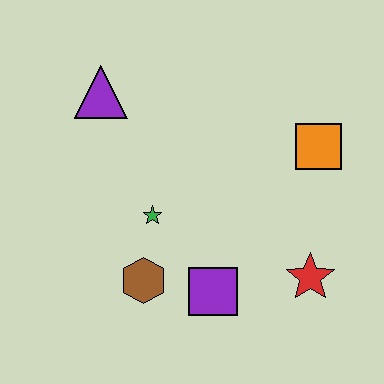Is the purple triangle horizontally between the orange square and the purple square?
No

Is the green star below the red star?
No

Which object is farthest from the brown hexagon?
The orange square is farthest from the brown hexagon.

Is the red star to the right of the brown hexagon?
Yes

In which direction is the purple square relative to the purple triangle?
The purple square is below the purple triangle.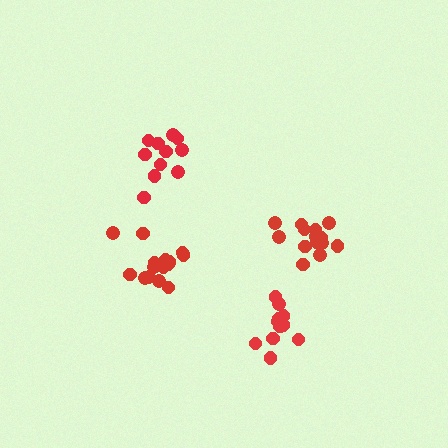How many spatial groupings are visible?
There are 4 spatial groupings.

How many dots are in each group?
Group 1: 14 dots, Group 2: 11 dots, Group 3: 11 dots, Group 4: 15 dots (51 total).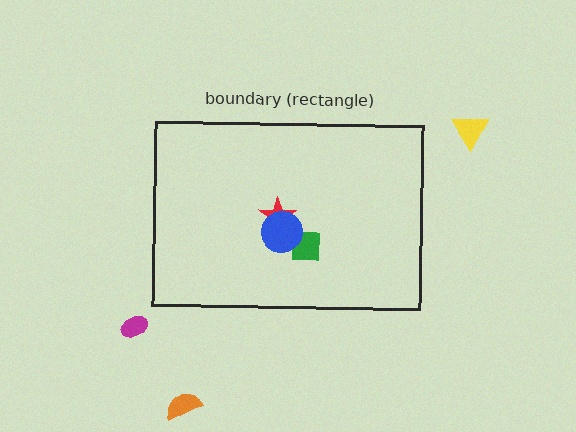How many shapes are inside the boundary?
3 inside, 3 outside.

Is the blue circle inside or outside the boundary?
Inside.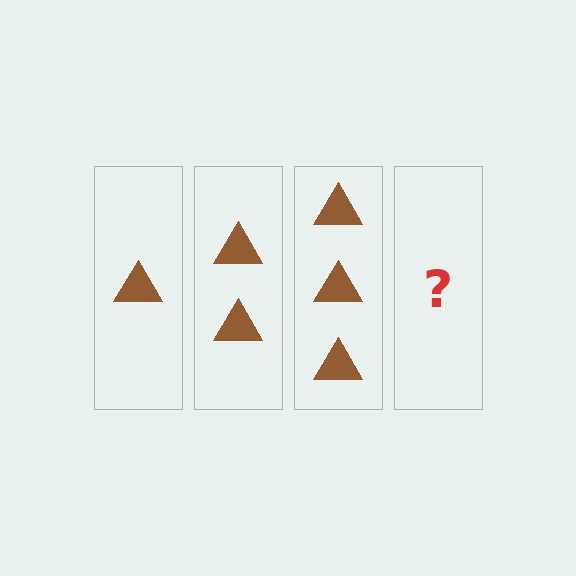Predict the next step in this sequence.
The next step is 4 triangles.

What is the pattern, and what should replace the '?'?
The pattern is that each step adds one more triangle. The '?' should be 4 triangles.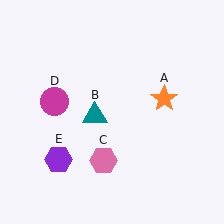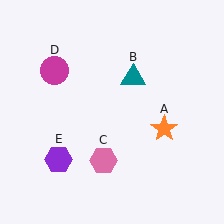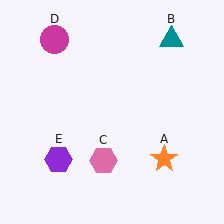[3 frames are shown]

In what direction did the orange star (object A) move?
The orange star (object A) moved down.